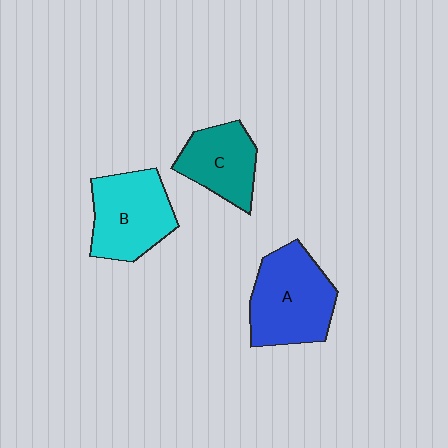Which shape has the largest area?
Shape A (blue).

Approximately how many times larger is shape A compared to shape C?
Approximately 1.5 times.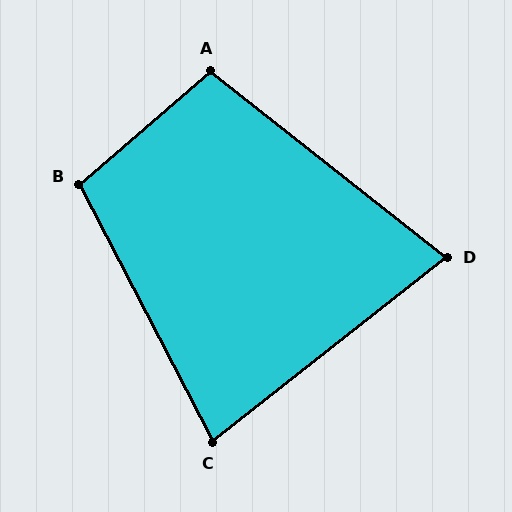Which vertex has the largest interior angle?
B, at approximately 103 degrees.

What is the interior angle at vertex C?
Approximately 79 degrees (acute).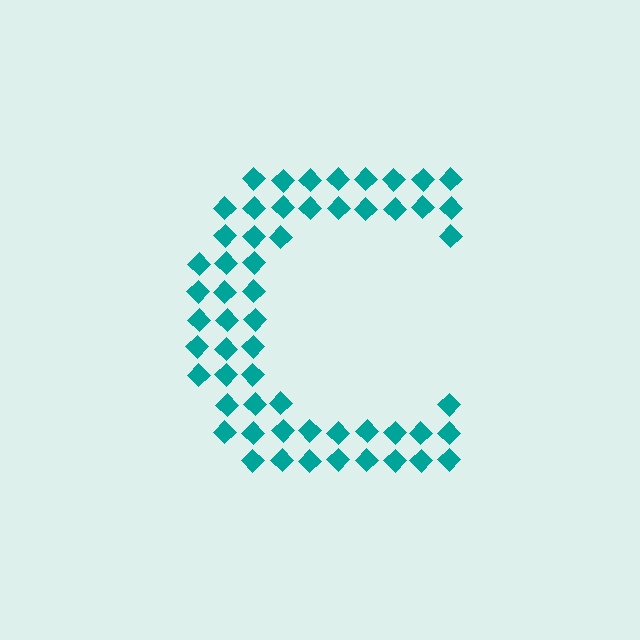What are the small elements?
The small elements are diamonds.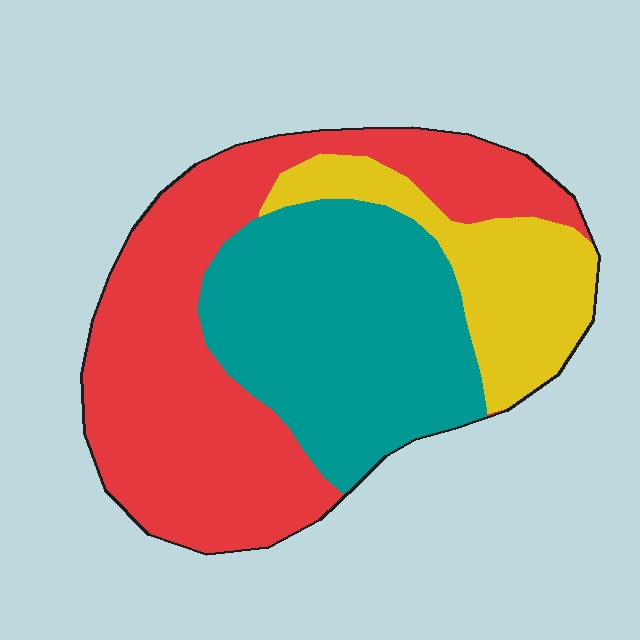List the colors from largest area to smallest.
From largest to smallest: red, teal, yellow.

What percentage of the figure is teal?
Teal covers around 35% of the figure.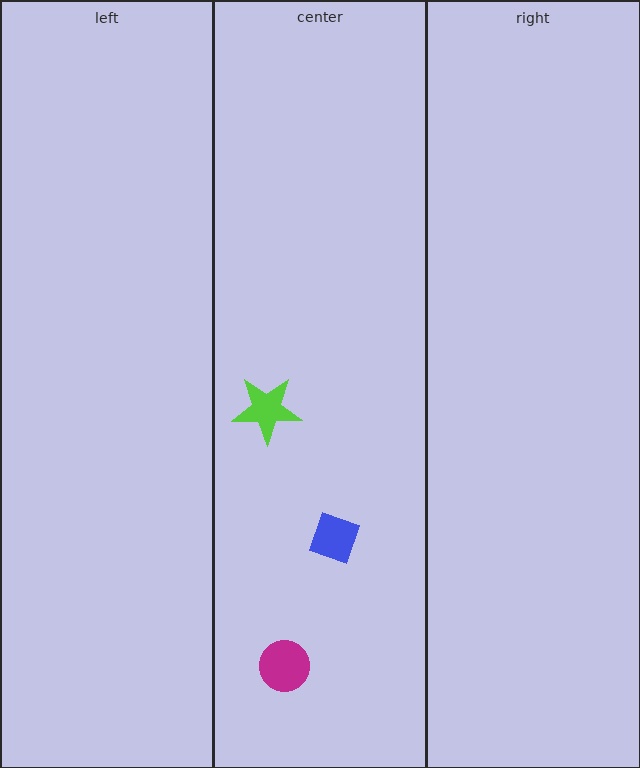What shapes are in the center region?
The lime star, the blue diamond, the magenta circle.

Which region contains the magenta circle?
The center region.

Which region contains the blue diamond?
The center region.